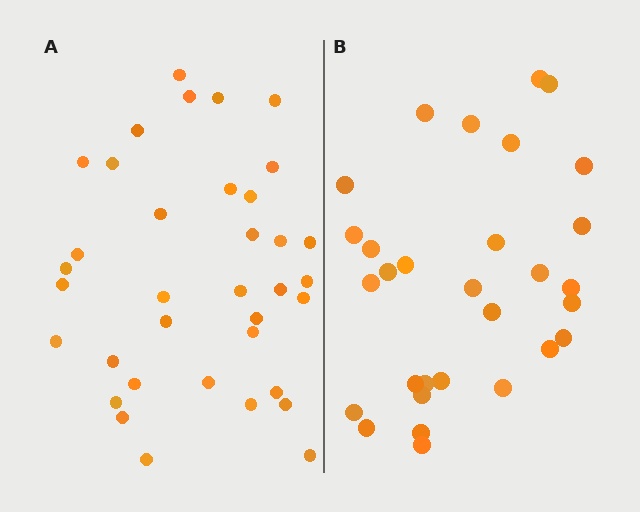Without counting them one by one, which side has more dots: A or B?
Region A (the left region) has more dots.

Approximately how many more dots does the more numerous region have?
Region A has about 6 more dots than region B.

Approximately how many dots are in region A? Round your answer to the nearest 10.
About 40 dots. (The exact count is 36, which rounds to 40.)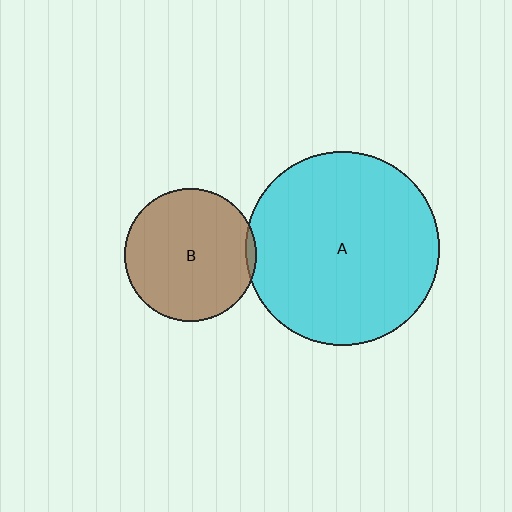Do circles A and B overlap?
Yes.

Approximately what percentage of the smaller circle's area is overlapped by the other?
Approximately 5%.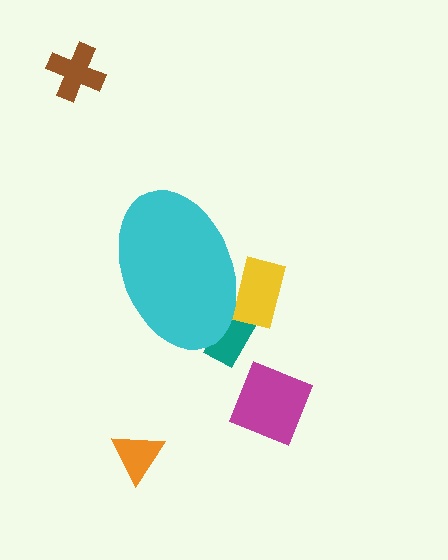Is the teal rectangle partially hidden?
Yes, the teal rectangle is partially hidden behind the cyan ellipse.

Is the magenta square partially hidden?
No, the magenta square is fully visible.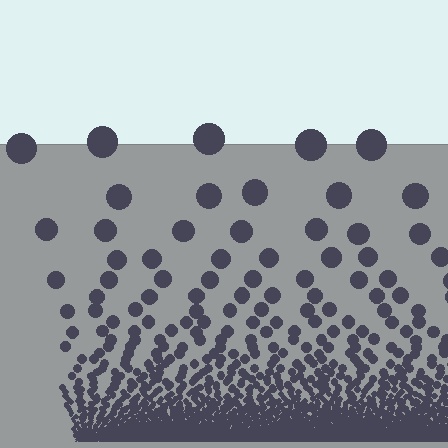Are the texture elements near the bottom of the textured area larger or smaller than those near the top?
Smaller. The gradient is inverted — elements near the bottom are smaller and denser.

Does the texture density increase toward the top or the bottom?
Density increases toward the bottom.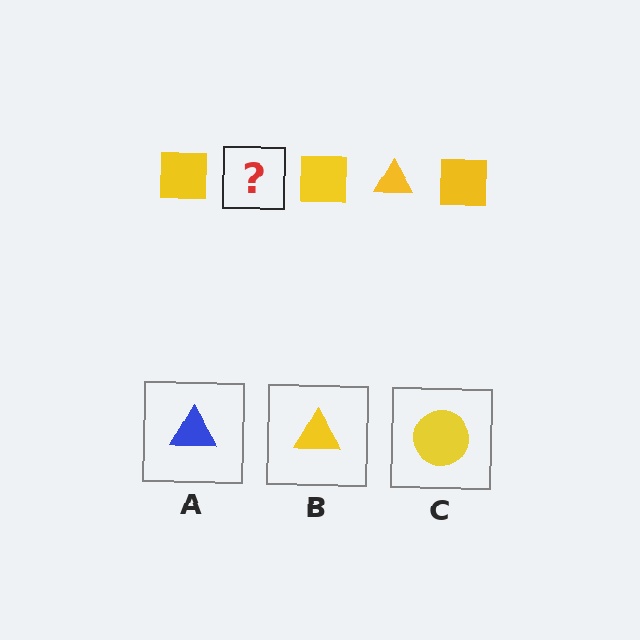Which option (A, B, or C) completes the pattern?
B.